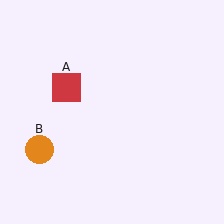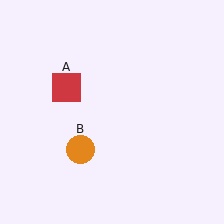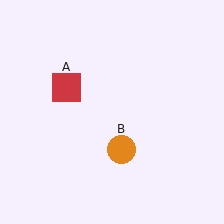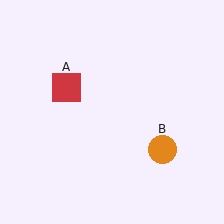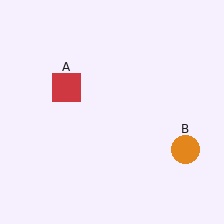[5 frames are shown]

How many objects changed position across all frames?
1 object changed position: orange circle (object B).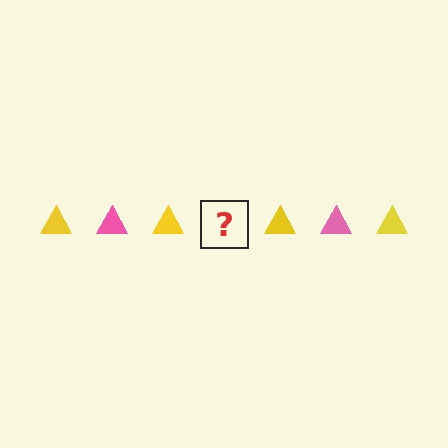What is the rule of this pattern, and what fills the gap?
The rule is that the pattern cycles through yellow, pink triangles. The gap should be filled with a pink triangle.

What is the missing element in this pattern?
The missing element is a pink triangle.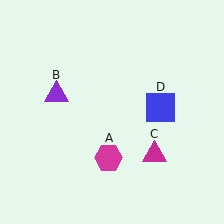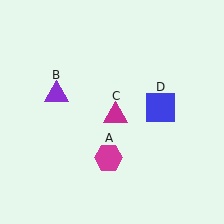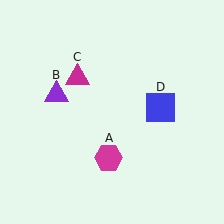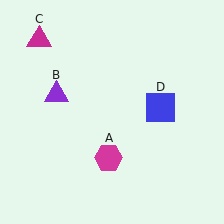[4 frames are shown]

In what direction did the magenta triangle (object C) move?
The magenta triangle (object C) moved up and to the left.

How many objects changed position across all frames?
1 object changed position: magenta triangle (object C).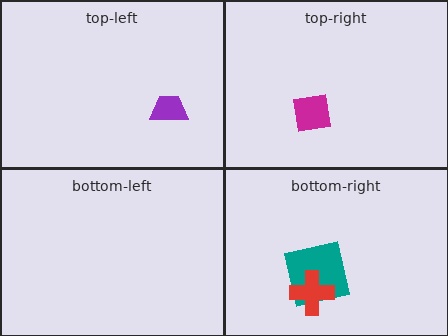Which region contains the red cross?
The bottom-right region.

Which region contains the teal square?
The bottom-right region.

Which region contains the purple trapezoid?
The top-left region.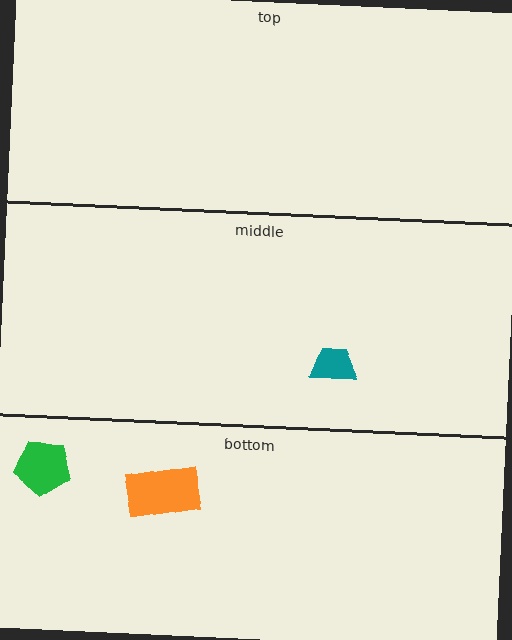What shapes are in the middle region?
The teal trapezoid.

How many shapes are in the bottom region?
2.